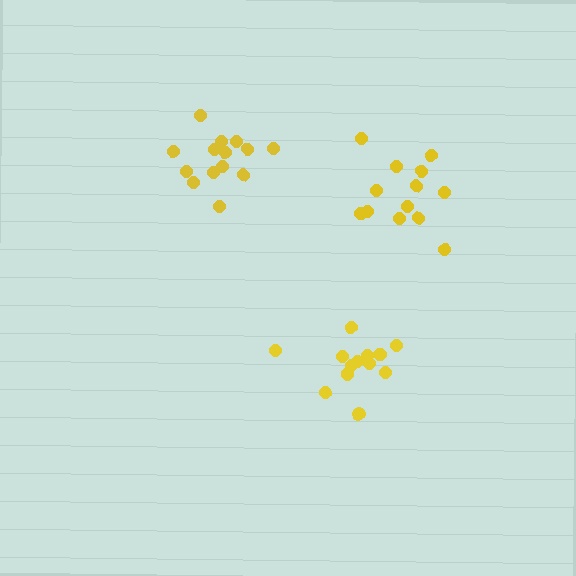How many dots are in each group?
Group 1: 14 dots, Group 2: 13 dots, Group 3: 13 dots (40 total).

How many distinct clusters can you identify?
There are 3 distinct clusters.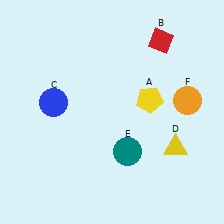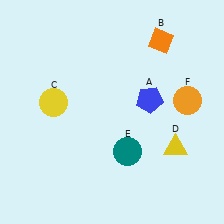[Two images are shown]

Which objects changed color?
A changed from yellow to blue. B changed from red to orange. C changed from blue to yellow.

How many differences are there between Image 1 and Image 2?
There are 3 differences between the two images.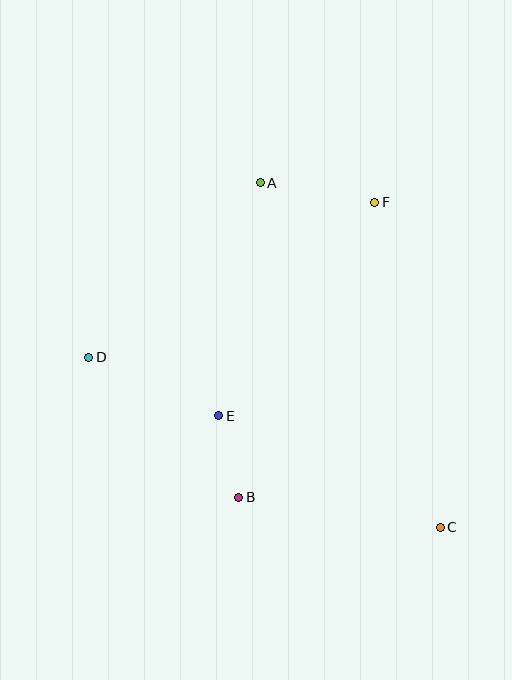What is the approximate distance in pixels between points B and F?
The distance between B and F is approximately 325 pixels.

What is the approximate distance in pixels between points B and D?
The distance between B and D is approximately 205 pixels.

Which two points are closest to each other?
Points B and E are closest to each other.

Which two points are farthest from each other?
Points C and D are farthest from each other.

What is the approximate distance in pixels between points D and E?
The distance between D and E is approximately 143 pixels.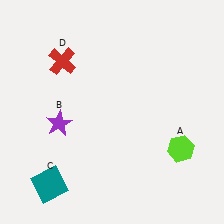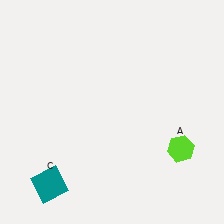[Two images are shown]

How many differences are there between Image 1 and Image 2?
There are 2 differences between the two images.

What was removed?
The red cross (D), the purple star (B) were removed in Image 2.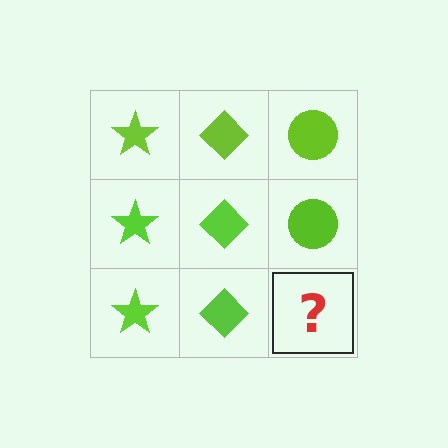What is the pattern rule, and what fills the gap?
The rule is that each column has a consistent shape. The gap should be filled with a lime circle.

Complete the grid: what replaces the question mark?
The question mark should be replaced with a lime circle.